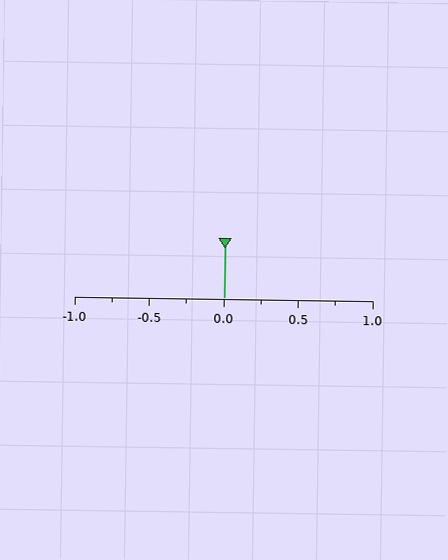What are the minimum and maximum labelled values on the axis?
The axis runs from -1.0 to 1.0.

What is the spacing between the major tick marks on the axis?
The major ticks are spaced 0.5 apart.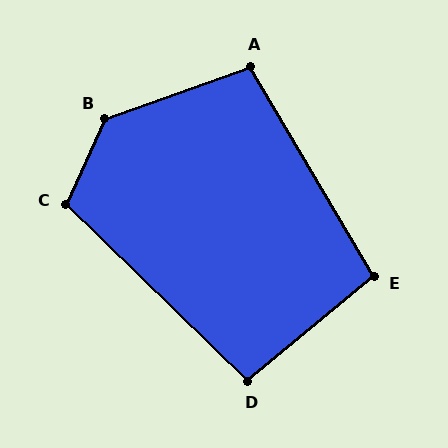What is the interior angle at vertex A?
Approximately 101 degrees (obtuse).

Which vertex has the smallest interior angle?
D, at approximately 96 degrees.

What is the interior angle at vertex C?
Approximately 110 degrees (obtuse).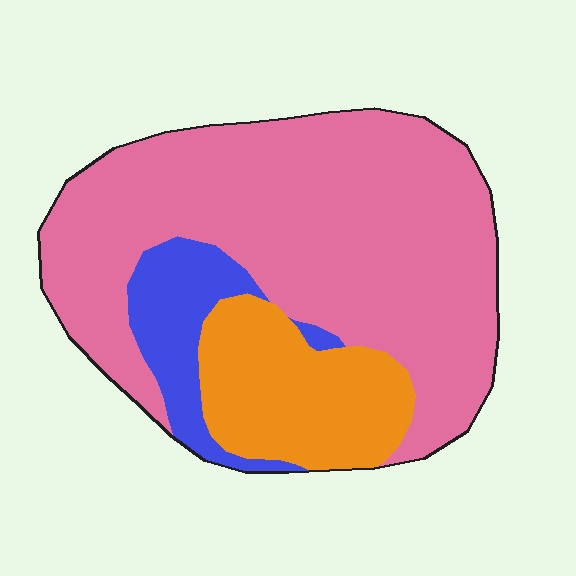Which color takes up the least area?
Blue, at roughly 10%.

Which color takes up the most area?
Pink, at roughly 70%.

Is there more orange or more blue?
Orange.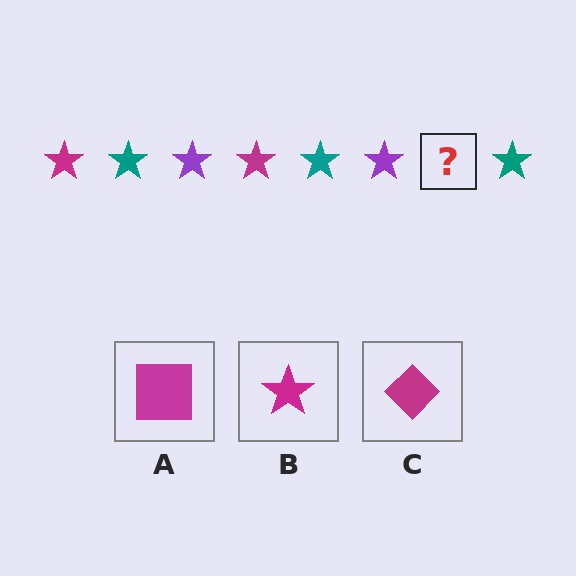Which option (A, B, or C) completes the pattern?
B.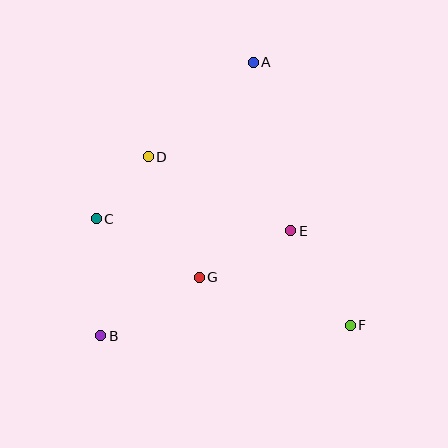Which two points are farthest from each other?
Points A and B are farthest from each other.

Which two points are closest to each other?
Points C and D are closest to each other.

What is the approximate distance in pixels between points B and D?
The distance between B and D is approximately 185 pixels.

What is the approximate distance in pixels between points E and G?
The distance between E and G is approximately 103 pixels.